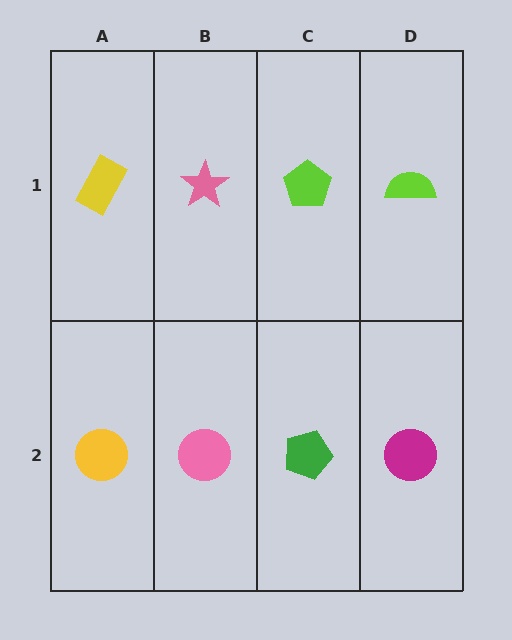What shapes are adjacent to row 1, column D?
A magenta circle (row 2, column D), a lime pentagon (row 1, column C).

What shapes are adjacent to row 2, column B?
A pink star (row 1, column B), a yellow circle (row 2, column A), a green pentagon (row 2, column C).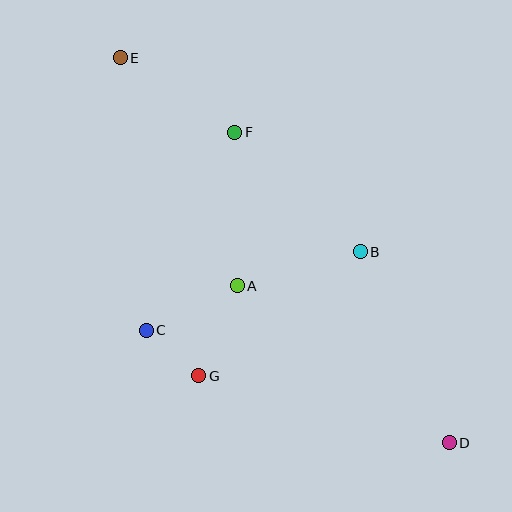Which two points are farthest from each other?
Points D and E are farthest from each other.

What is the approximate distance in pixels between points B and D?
The distance between B and D is approximately 211 pixels.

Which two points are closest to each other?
Points C and G are closest to each other.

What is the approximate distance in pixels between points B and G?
The distance between B and G is approximately 204 pixels.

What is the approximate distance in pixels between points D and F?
The distance between D and F is approximately 378 pixels.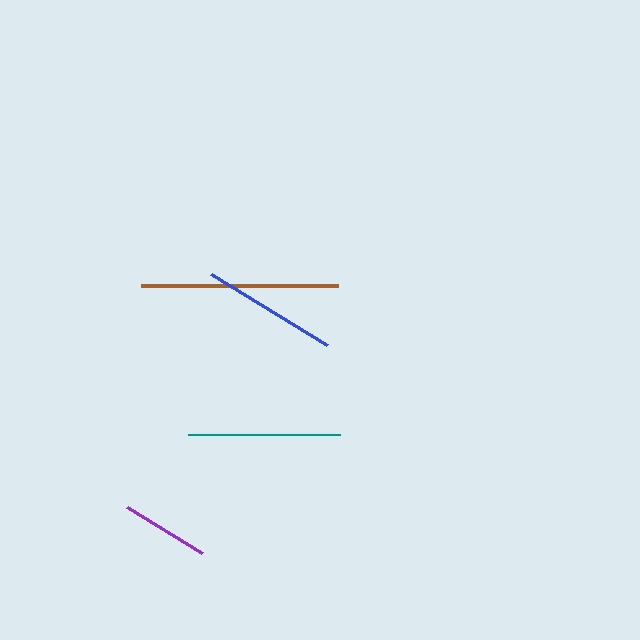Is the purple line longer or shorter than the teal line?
The teal line is longer than the purple line.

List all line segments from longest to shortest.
From longest to shortest: brown, teal, blue, purple.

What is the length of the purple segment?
The purple segment is approximately 88 pixels long.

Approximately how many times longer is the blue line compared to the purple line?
The blue line is approximately 1.5 times the length of the purple line.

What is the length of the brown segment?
The brown segment is approximately 197 pixels long.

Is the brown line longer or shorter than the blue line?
The brown line is longer than the blue line.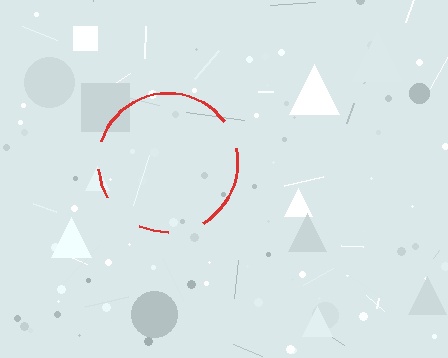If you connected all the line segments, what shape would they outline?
They would outline a circle.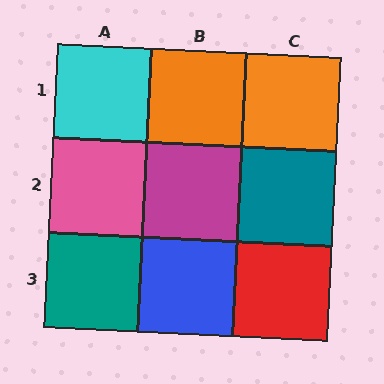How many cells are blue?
1 cell is blue.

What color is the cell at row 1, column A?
Cyan.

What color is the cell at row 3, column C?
Red.